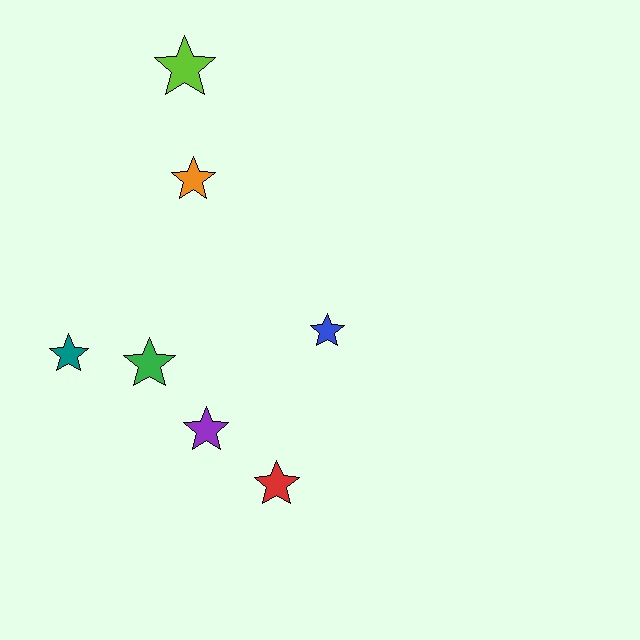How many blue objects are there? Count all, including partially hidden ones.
There is 1 blue object.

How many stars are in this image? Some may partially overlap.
There are 7 stars.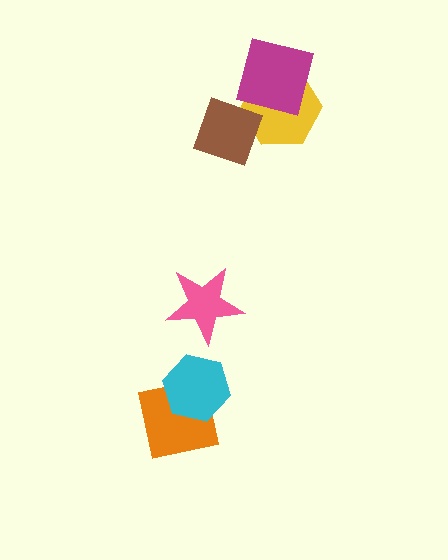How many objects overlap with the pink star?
0 objects overlap with the pink star.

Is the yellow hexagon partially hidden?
Yes, it is partially covered by another shape.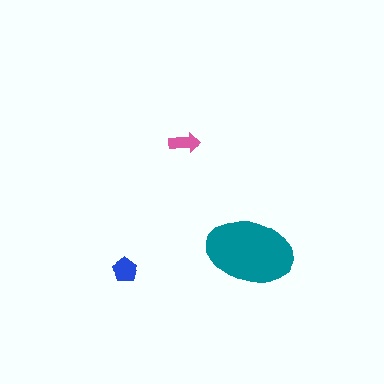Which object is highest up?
The pink arrow is topmost.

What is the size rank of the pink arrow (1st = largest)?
3rd.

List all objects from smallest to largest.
The pink arrow, the blue pentagon, the teal ellipse.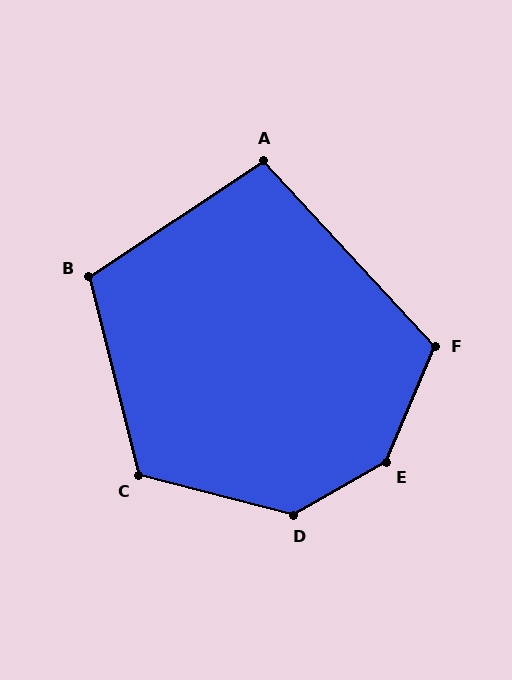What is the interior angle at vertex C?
Approximately 118 degrees (obtuse).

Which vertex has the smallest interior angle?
A, at approximately 99 degrees.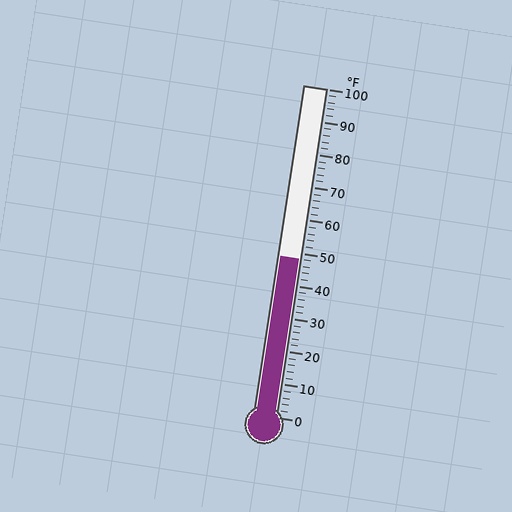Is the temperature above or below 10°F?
The temperature is above 10°F.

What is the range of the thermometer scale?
The thermometer scale ranges from 0°F to 100°F.